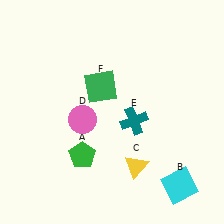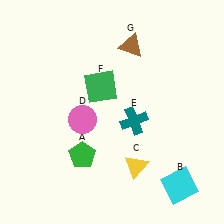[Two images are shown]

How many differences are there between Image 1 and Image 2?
There is 1 difference between the two images.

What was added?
A brown triangle (G) was added in Image 2.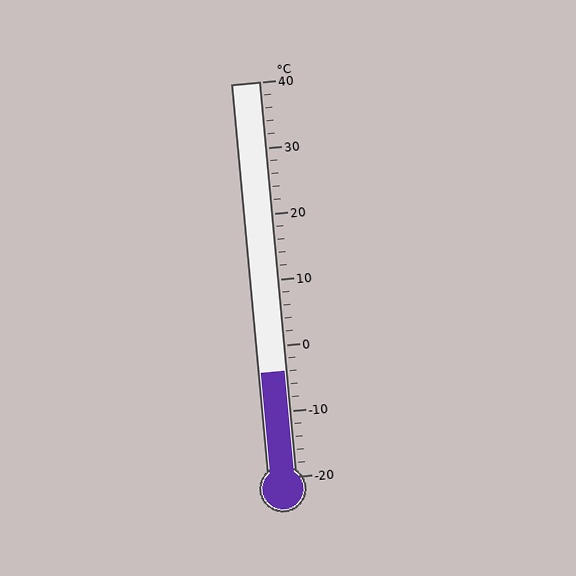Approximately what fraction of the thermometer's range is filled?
The thermometer is filled to approximately 25% of its range.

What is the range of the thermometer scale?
The thermometer scale ranges from -20°C to 40°C.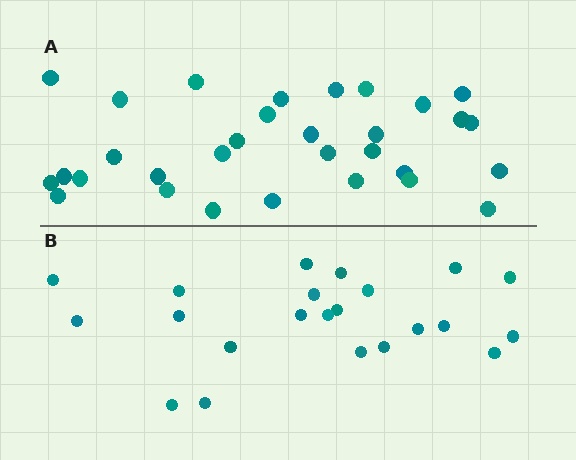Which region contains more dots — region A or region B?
Region A (the top region) has more dots.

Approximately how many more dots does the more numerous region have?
Region A has roughly 8 or so more dots than region B.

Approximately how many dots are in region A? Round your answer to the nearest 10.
About 30 dots. (The exact count is 31, which rounds to 30.)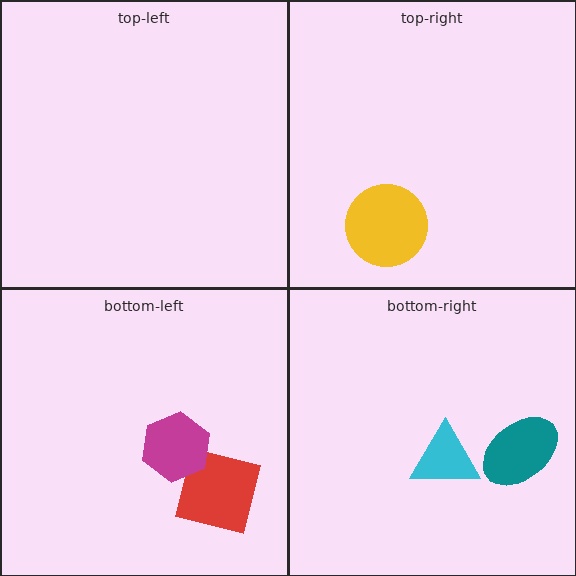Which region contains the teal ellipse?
The bottom-right region.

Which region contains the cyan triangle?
The bottom-right region.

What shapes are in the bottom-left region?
The red square, the magenta hexagon.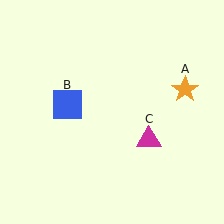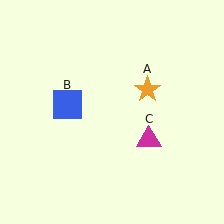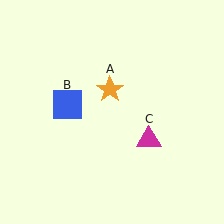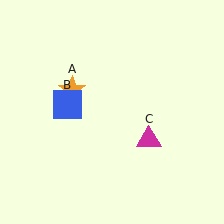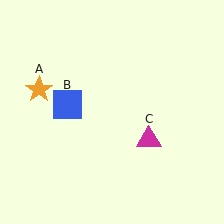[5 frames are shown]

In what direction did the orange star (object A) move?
The orange star (object A) moved left.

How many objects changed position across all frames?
1 object changed position: orange star (object A).